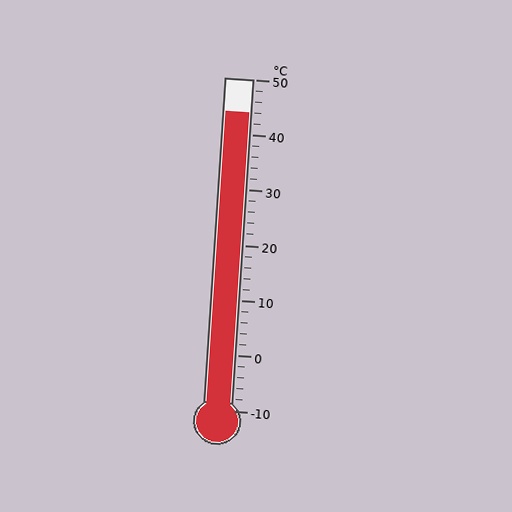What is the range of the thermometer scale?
The thermometer scale ranges from -10°C to 50°C.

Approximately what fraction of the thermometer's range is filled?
The thermometer is filled to approximately 90% of its range.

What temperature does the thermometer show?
The thermometer shows approximately 44°C.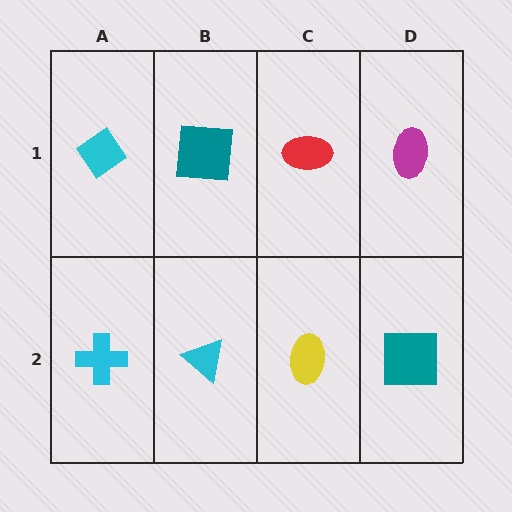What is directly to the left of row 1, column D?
A red ellipse.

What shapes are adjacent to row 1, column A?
A cyan cross (row 2, column A), a teal square (row 1, column B).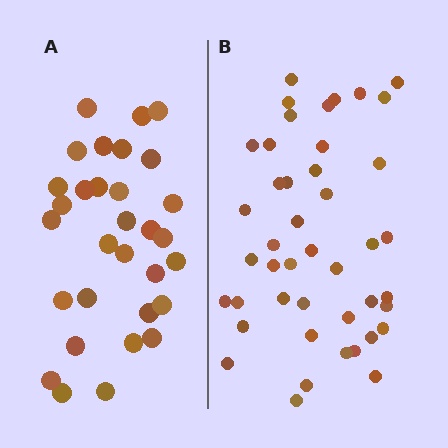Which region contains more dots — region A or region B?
Region B (the right region) has more dots.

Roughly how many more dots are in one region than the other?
Region B has approximately 15 more dots than region A.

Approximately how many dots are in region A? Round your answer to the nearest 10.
About 30 dots. (The exact count is 31, which rounds to 30.)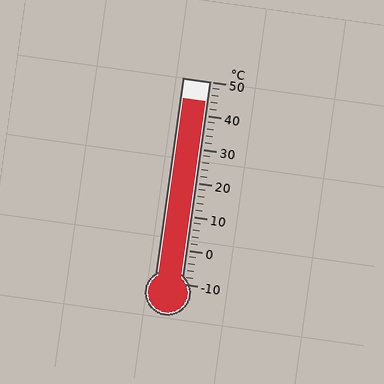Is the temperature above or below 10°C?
The temperature is above 10°C.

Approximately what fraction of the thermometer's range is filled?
The thermometer is filled to approximately 90% of its range.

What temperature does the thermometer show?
The thermometer shows approximately 44°C.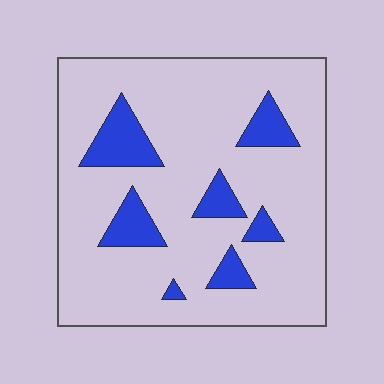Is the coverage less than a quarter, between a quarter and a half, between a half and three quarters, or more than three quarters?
Less than a quarter.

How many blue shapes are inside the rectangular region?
7.